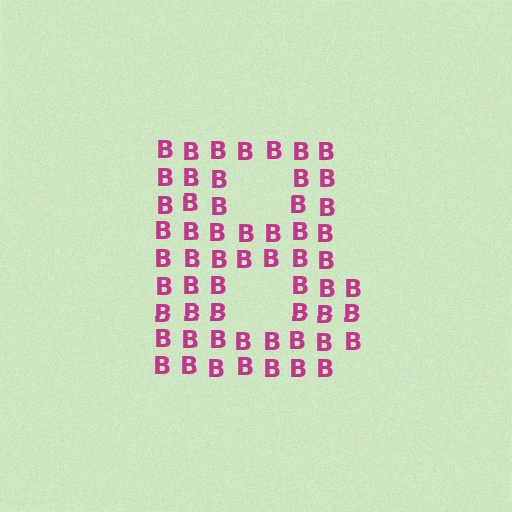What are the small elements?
The small elements are letter B's.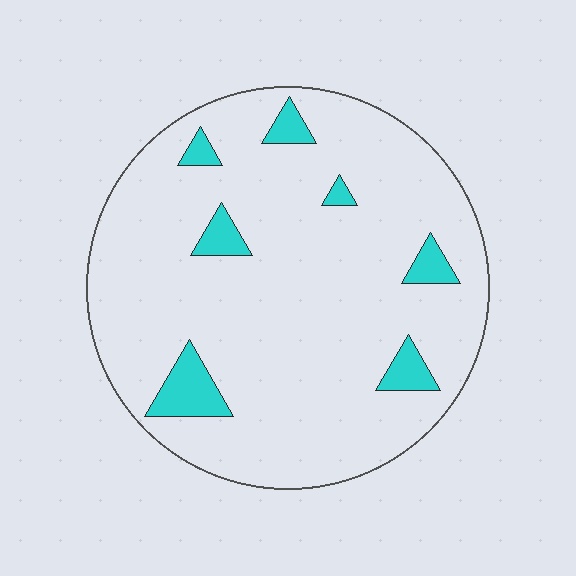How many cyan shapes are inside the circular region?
7.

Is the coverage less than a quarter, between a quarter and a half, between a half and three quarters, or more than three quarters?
Less than a quarter.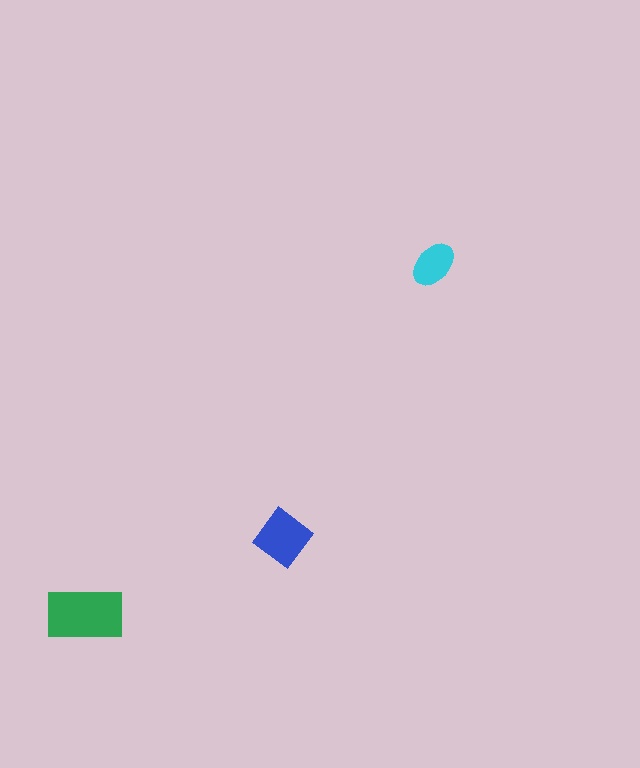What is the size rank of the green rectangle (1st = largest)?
1st.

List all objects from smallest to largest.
The cyan ellipse, the blue diamond, the green rectangle.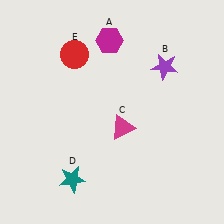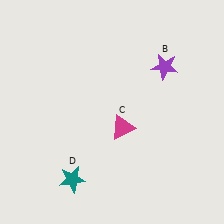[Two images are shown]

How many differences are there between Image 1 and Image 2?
There are 2 differences between the two images.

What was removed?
The magenta hexagon (A), the red circle (E) were removed in Image 2.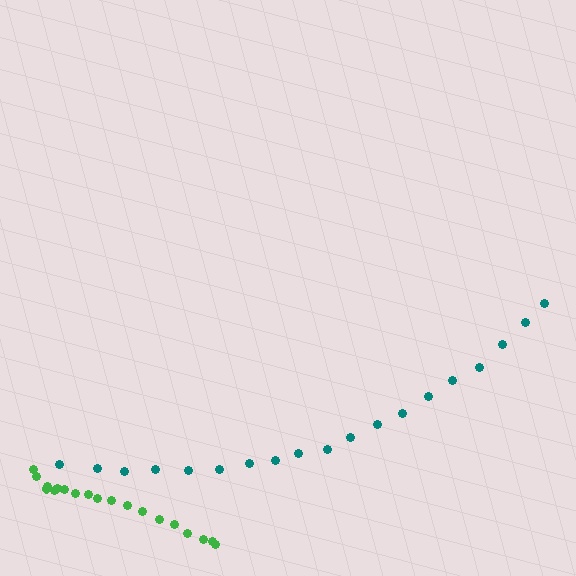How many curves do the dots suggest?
There are 2 distinct paths.